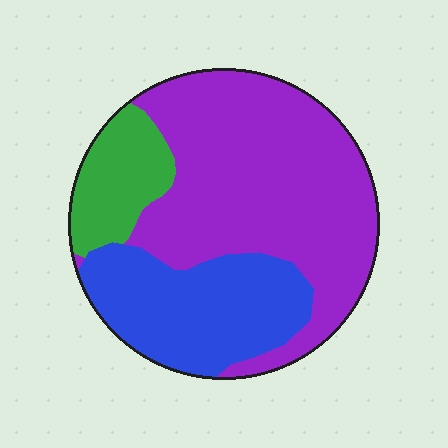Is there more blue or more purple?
Purple.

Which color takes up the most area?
Purple, at roughly 60%.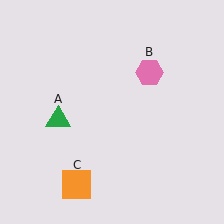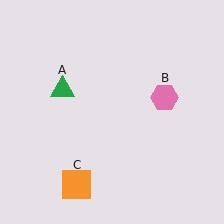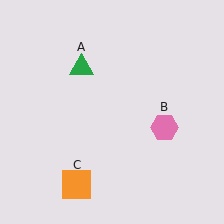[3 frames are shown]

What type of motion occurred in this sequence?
The green triangle (object A), pink hexagon (object B) rotated clockwise around the center of the scene.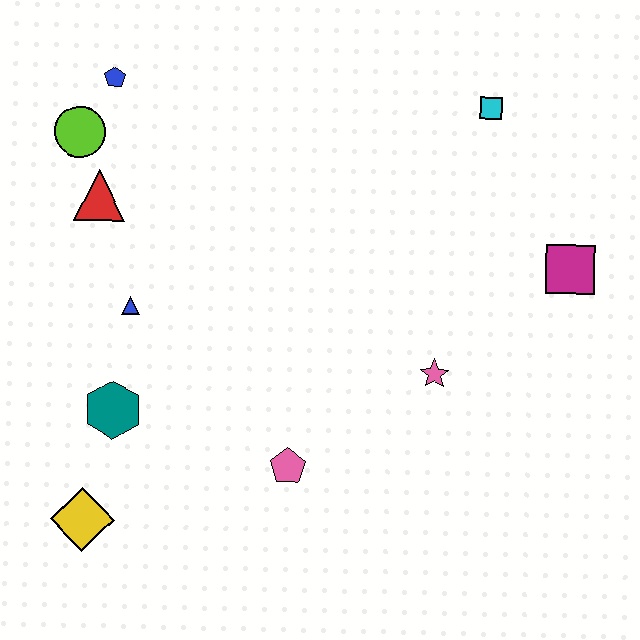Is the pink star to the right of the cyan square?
No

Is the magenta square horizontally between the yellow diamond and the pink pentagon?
No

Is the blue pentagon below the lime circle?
No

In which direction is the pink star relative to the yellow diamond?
The pink star is to the right of the yellow diamond.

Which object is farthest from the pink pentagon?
The blue pentagon is farthest from the pink pentagon.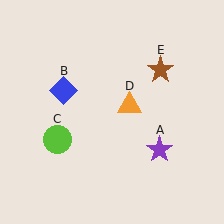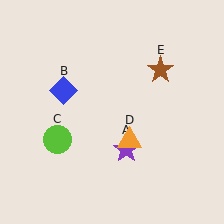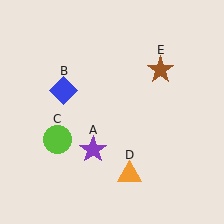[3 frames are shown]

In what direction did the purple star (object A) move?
The purple star (object A) moved left.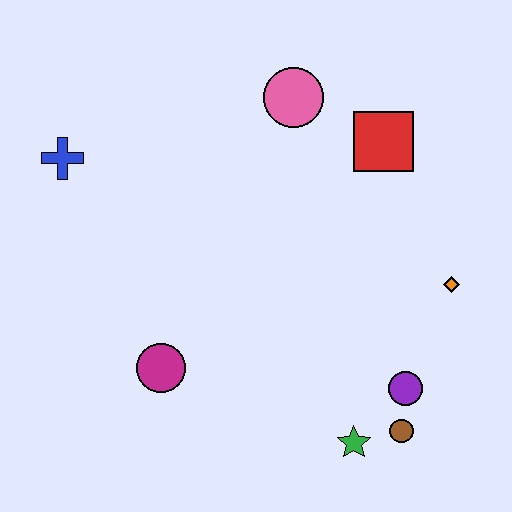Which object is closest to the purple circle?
The brown circle is closest to the purple circle.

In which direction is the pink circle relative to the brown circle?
The pink circle is above the brown circle.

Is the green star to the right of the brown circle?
No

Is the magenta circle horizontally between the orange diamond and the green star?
No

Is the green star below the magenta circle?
Yes